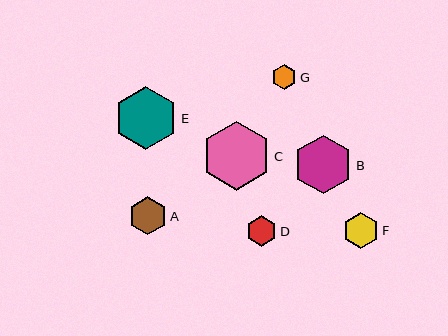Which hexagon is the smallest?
Hexagon G is the smallest with a size of approximately 25 pixels.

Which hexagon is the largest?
Hexagon C is the largest with a size of approximately 69 pixels.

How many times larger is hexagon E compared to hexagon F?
Hexagon E is approximately 1.7 times the size of hexagon F.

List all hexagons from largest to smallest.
From largest to smallest: C, E, B, A, F, D, G.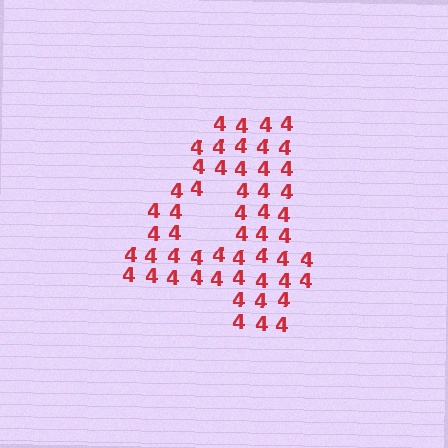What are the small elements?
The small elements are digit 4's.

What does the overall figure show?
The overall figure shows the digit 4.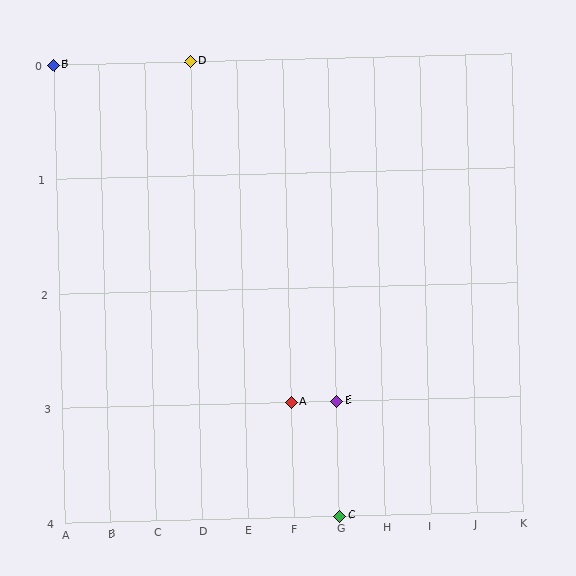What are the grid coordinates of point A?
Point A is at grid coordinates (F, 3).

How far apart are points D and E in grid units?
Points D and E are 3 columns and 3 rows apart (about 4.2 grid units diagonally).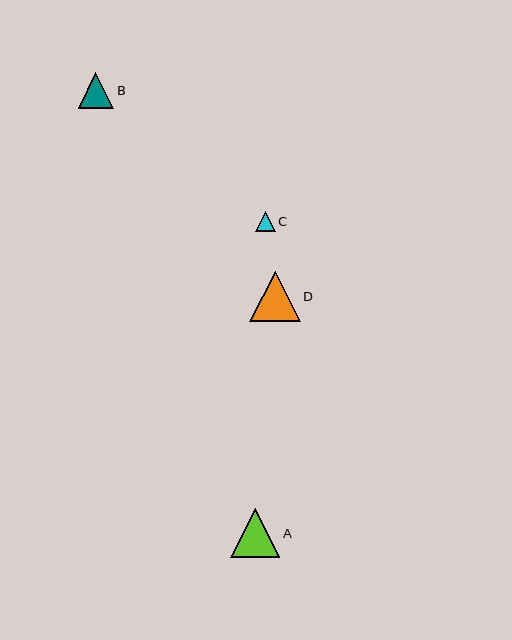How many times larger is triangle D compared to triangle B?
Triangle D is approximately 1.4 times the size of triangle B.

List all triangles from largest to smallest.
From largest to smallest: D, A, B, C.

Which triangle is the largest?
Triangle D is the largest with a size of approximately 50 pixels.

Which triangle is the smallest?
Triangle C is the smallest with a size of approximately 20 pixels.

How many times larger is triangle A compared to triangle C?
Triangle A is approximately 2.5 times the size of triangle C.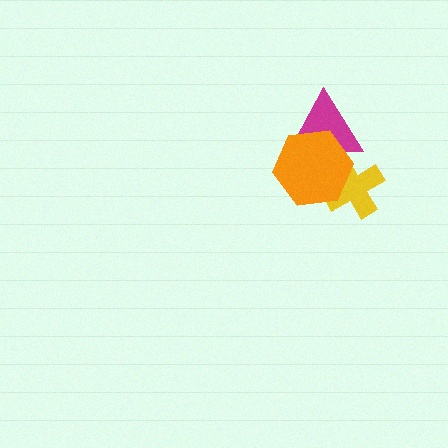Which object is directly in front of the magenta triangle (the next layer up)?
The yellow cross is directly in front of the magenta triangle.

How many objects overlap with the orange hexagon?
2 objects overlap with the orange hexagon.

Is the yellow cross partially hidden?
Yes, it is partially covered by another shape.